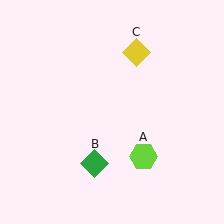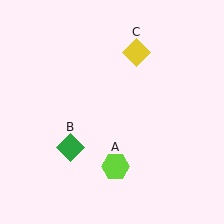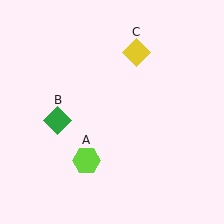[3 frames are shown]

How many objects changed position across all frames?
2 objects changed position: lime hexagon (object A), green diamond (object B).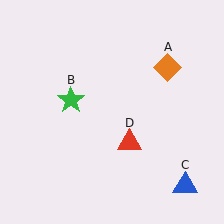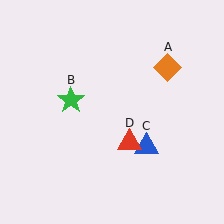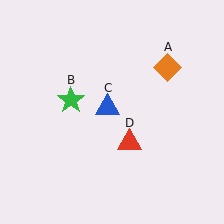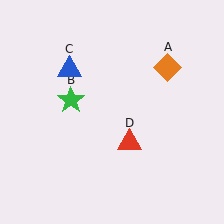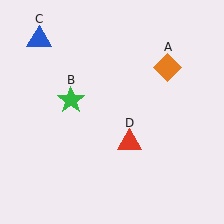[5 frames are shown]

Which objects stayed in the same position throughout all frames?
Orange diamond (object A) and green star (object B) and red triangle (object D) remained stationary.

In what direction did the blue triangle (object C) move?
The blue triangle (object C) moved up and to the left.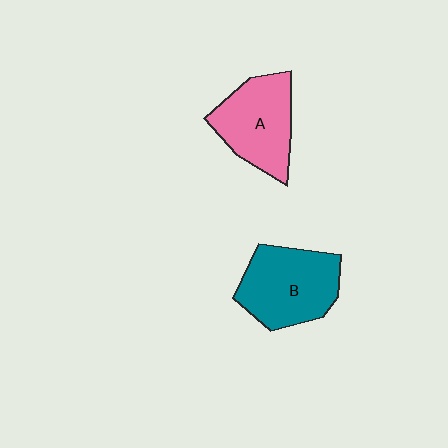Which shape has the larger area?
Shape B (teal).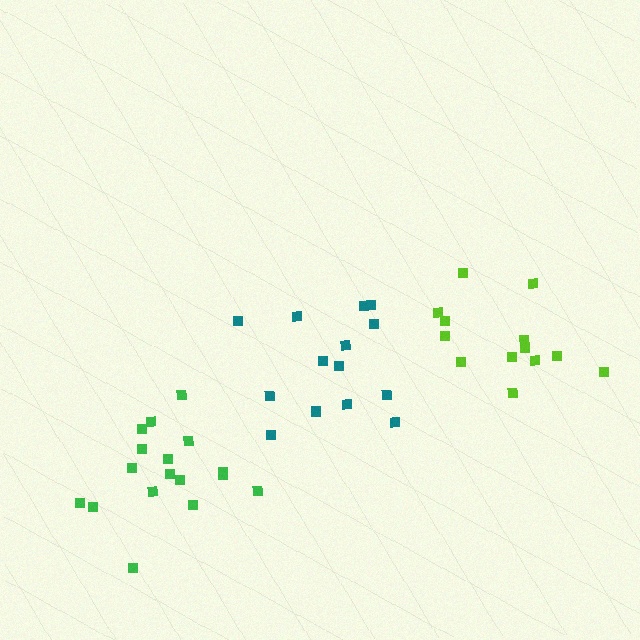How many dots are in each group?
Group 1: 13 dots, Group 2: 14 dots, Group 3: 17 dots (44 total).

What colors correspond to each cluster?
The clusters are colored: lime, teal, green.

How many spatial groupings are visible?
There are 3 spatial groupings.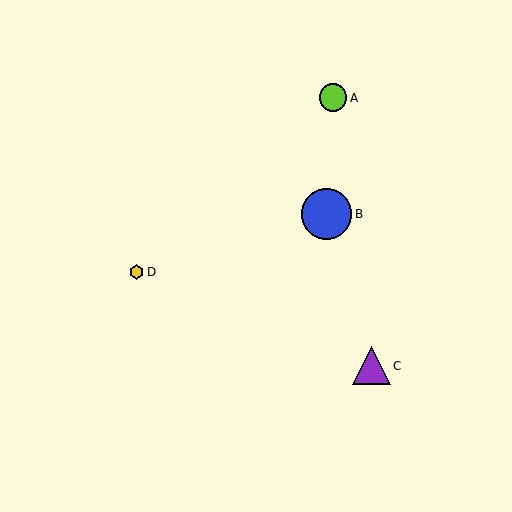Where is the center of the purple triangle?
The center of the purple triangle is at (371, 366).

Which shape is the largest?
The blue circle (labeled B) is the largest.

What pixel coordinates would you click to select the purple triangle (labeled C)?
Click at (371, 366) to select the purple triangle C.